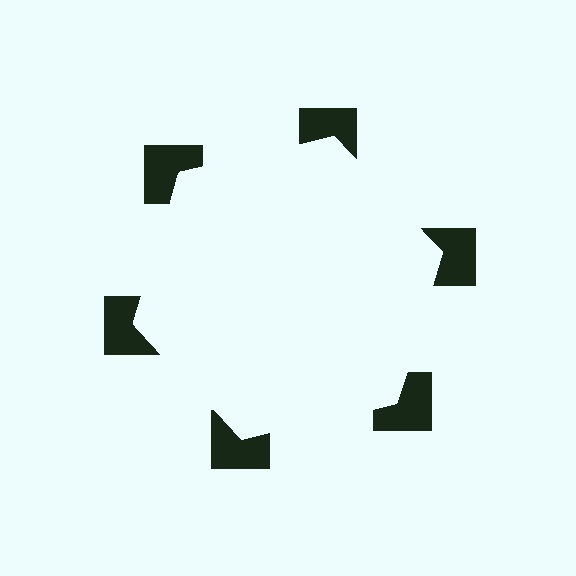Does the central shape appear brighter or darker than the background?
It typically appears slightly brighter than the background, even though no actual brightness change is drawn.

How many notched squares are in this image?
There are 6 — one at each vertex of the illusory hexagon.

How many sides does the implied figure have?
6 sides.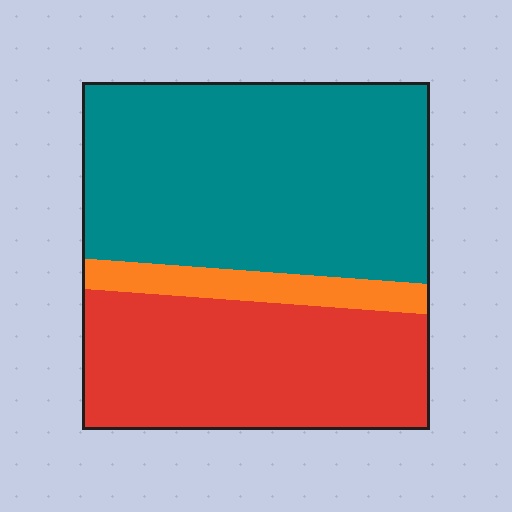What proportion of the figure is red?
Red covers around 35% of the figure.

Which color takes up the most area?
Teal, at roughly 55%.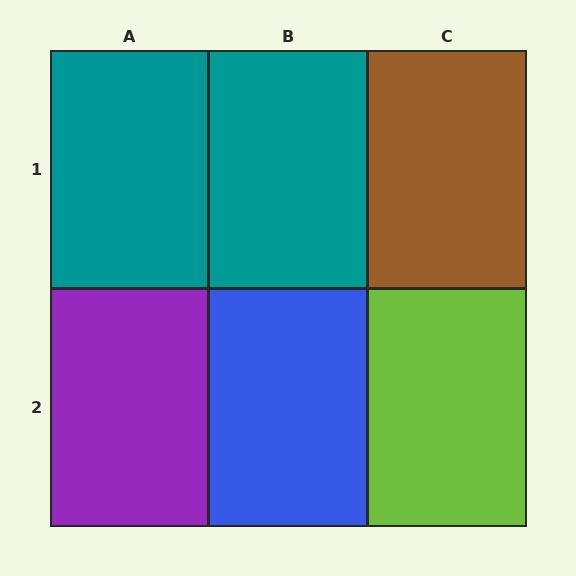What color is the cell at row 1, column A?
Teal.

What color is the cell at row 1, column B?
Teal.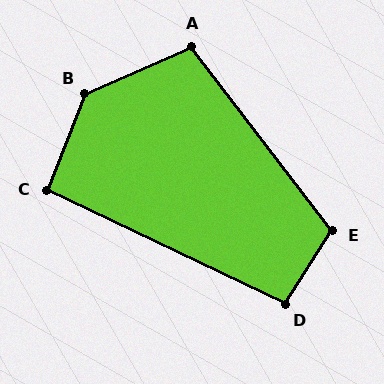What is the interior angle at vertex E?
Approximately 110 degrees (obtuse).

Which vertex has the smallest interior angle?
C, at approximately 94 degrees.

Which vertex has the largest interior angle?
B, at approximately 135 degrees.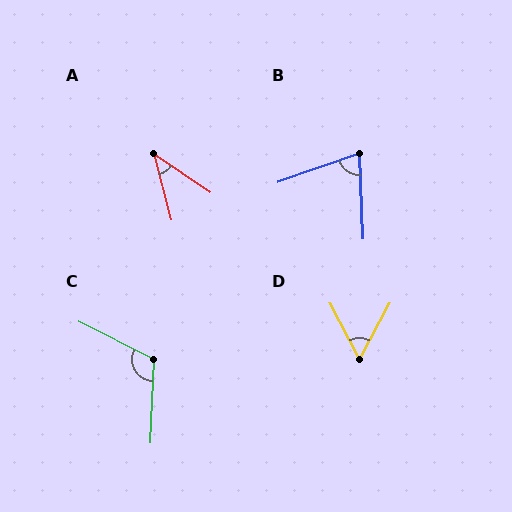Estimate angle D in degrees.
Approximately 56 degrees.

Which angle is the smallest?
A, at approximately 41 degrees.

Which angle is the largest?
C, at approximately 114 degrees.